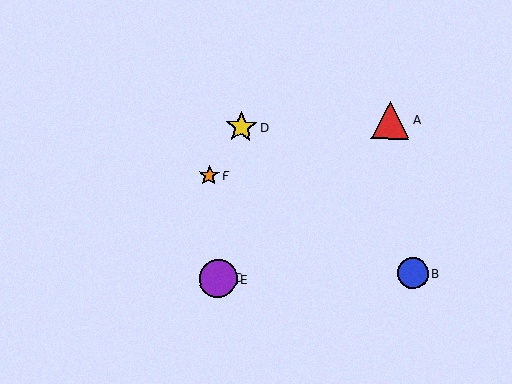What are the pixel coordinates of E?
Object E is at (218, 279).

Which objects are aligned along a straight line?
Objects A, C, E are aligned along a straight line.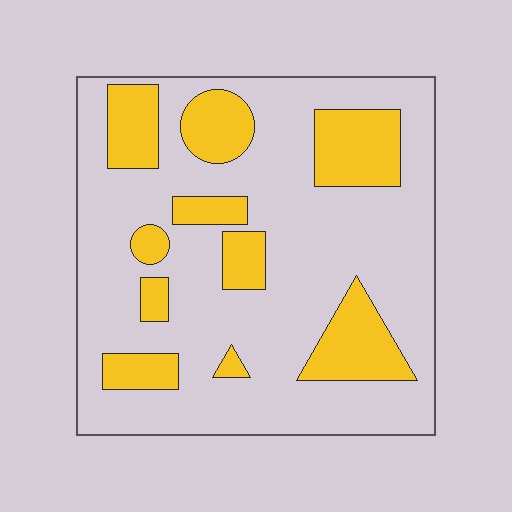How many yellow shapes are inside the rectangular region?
10.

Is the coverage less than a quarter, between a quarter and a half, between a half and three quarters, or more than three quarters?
Between a quarter and a half.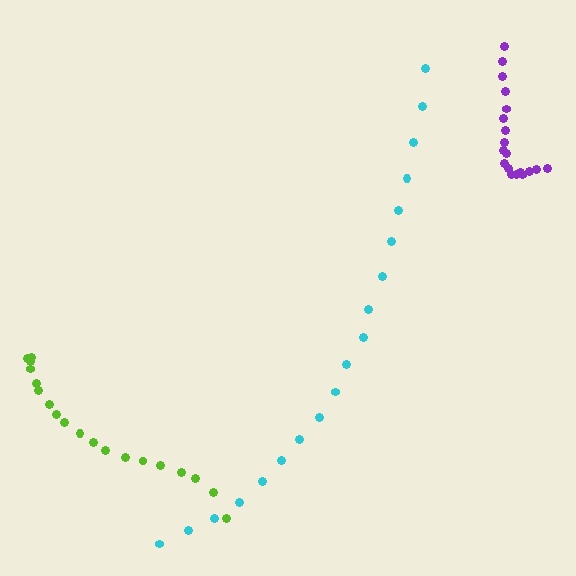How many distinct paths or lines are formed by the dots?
There are 3 distinct paths.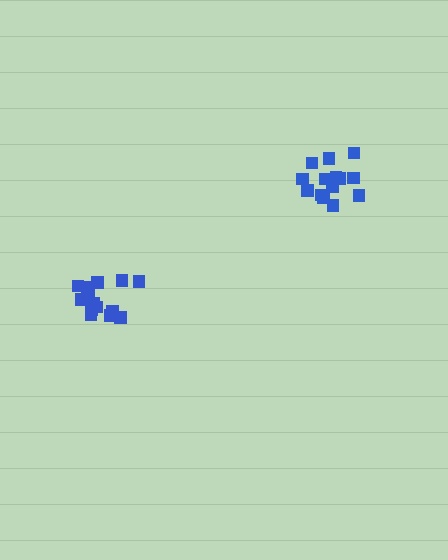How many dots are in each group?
Group 1: 14 dots, Group 2: 15 dots (29 total).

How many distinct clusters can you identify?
There are 2 distinct clusters.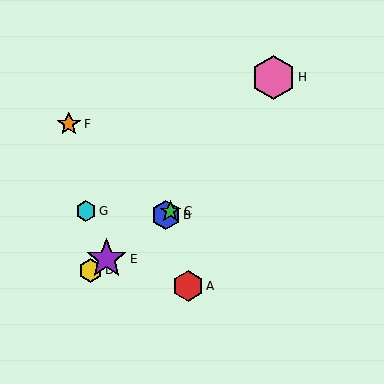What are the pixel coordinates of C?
Object C is at (170, 211).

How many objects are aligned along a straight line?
4 objects (B, C, D, E) are aligned along a straight line.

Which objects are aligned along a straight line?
Objects B, C, D, E are aligned along a straight line.